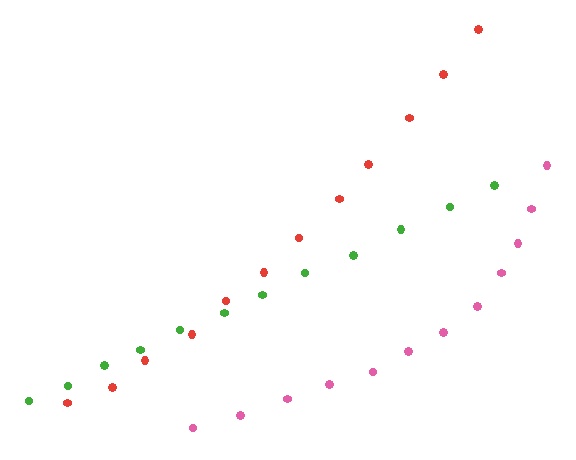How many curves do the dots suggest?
There are 3 distinct paths.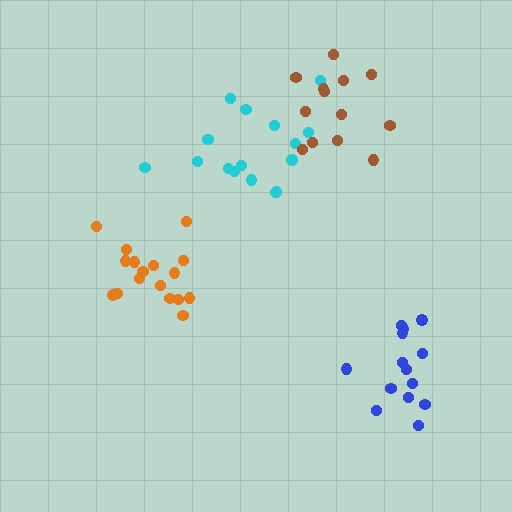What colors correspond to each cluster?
The clusters are colored: cyan, brown, blue, orange.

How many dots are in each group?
Group 1: 16 dots, Group 2: 13 dots, Group 3: 14 dots, Group 4: 17 dots (60 total).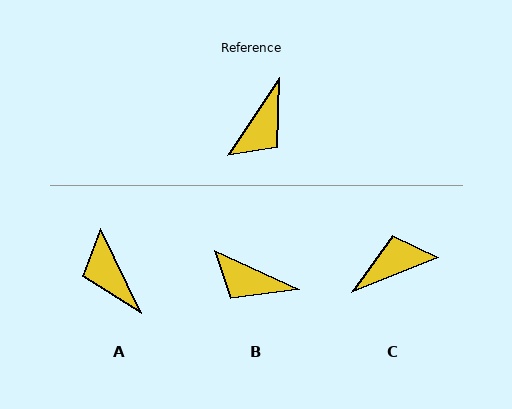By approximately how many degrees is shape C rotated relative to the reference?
Approximately 146 degrees counter-clockwise.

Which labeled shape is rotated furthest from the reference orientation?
C, about 146 degrees away.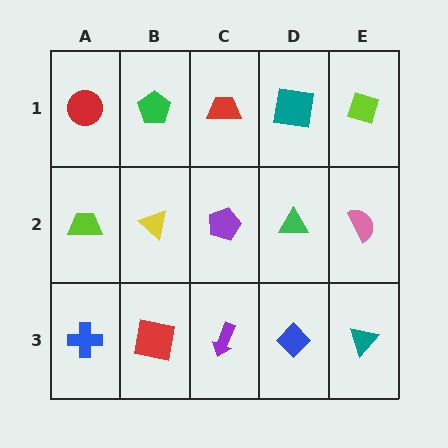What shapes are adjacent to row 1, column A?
A lime trapezoid (row 2, column A), a green pentagon (row 1, column B).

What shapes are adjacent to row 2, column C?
A red trapezoid (row 1, column C), a purple arrow (row 3, column C), a yellow triangle (row 2, column B), a green triangle (row 2, column D).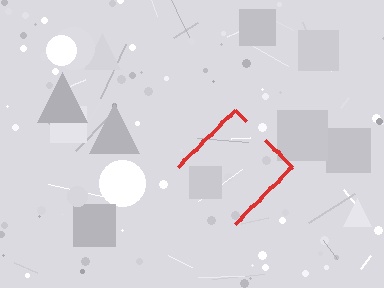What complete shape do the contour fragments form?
The contour fragments form a diamond.